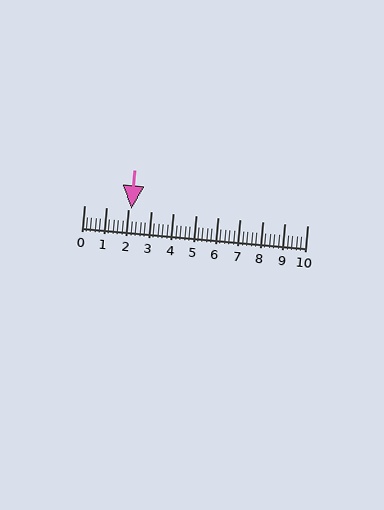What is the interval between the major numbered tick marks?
The major tick marks are spaced 1 units apart.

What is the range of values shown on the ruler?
The ruler shows values from 0 to 10.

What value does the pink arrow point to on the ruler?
The pink arrow points to approximately 2.1.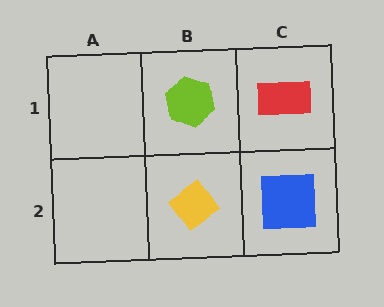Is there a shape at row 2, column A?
No, that cell is empty.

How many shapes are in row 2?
2 shapes.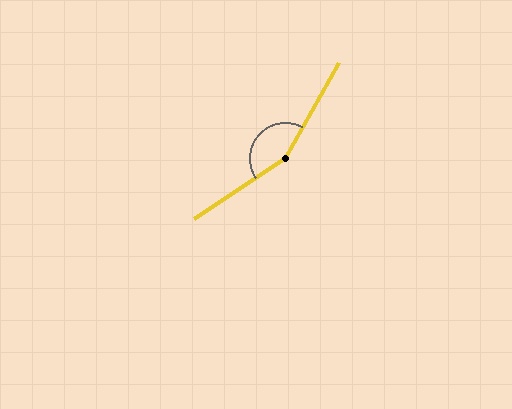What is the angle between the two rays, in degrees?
Approximately 153 degrees.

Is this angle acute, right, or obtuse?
It is obtuse.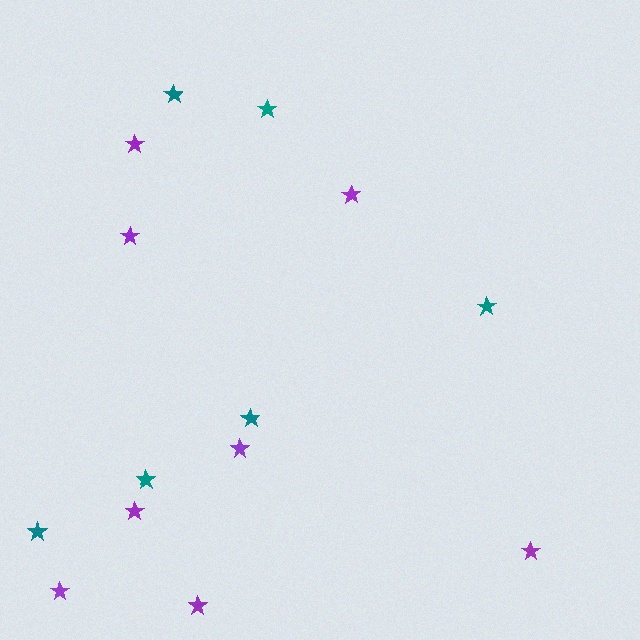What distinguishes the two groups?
There are 2 groups: one group of purple stars (8) and one group of teal stars (6).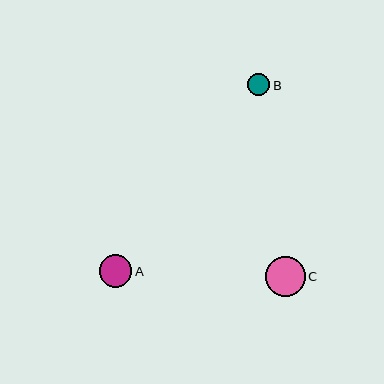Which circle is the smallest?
Circle B is the smallest with a size of approximately 22 pixels.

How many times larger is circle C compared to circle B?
Circle C is approximately 1.8 times the size of circle B.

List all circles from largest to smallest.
From largest to smallest: C, A, B.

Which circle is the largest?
Circle C is the largest with a size of approximately 40 pixels.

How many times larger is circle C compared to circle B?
Circle C is approximately 1.8 times the size of circle B.